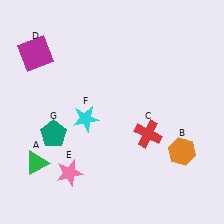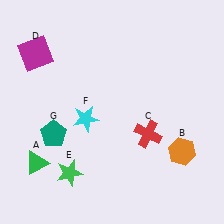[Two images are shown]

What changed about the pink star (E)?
In Image 1, E is pink. In Image 2, it changed to green.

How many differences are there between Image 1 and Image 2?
There is 1 difference between the two images.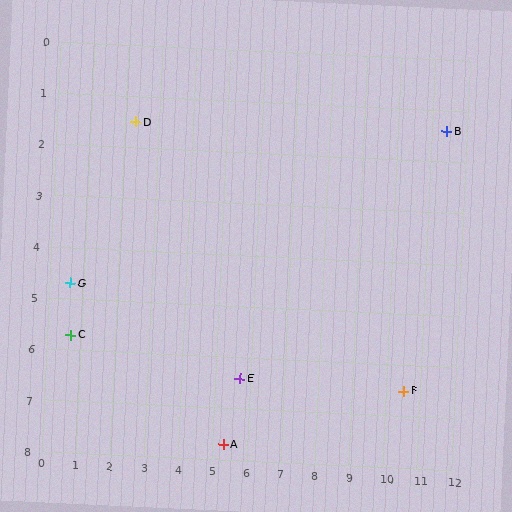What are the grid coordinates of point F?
Point F is at approximately (10.5, 6.5).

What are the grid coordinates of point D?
Point D is at approximately (2.3, 1.5).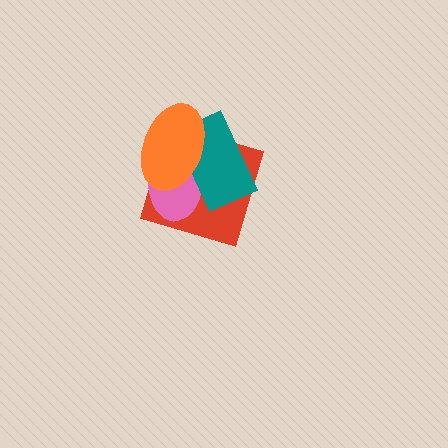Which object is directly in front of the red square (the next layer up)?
The pink ellipse is directly in front of the red square.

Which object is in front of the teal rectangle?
The orange ellipse is in front of the teal rectangle.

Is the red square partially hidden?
Yes, it is partially covered by another shape.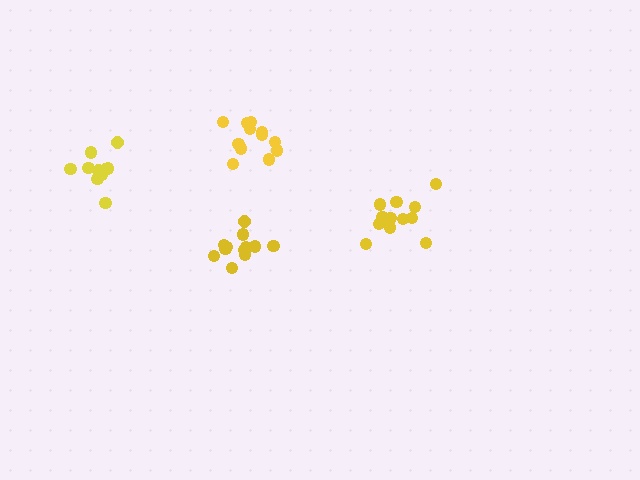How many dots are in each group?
Group 1: 10 dots, Group 2: 13 dots, Group 3: 13 dots, Group 4: 13 dots (49 total).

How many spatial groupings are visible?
There are 4 spatial groupings.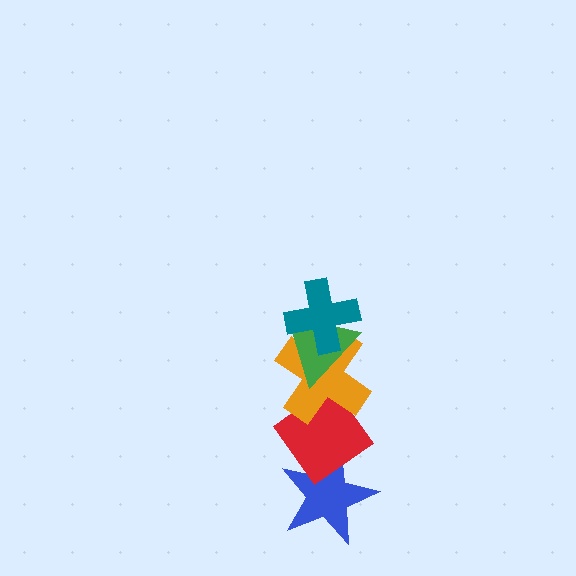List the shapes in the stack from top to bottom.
From top to bottom: the teal cross, the green triangle, the orange cross, the red diamond, the blue star.